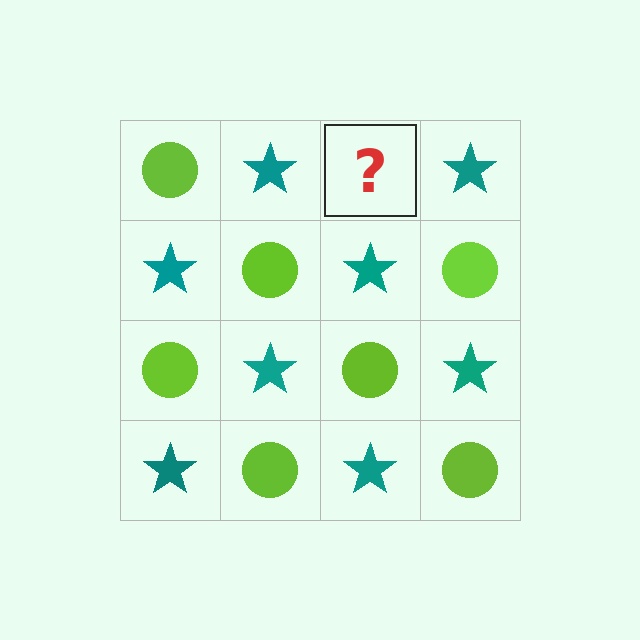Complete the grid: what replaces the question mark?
The question mark should be replaced with a lime circle.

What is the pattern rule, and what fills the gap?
The rule is that it alternates lime circle and teal star in a checkerboard pattern. The gap should be filled with a lime circle.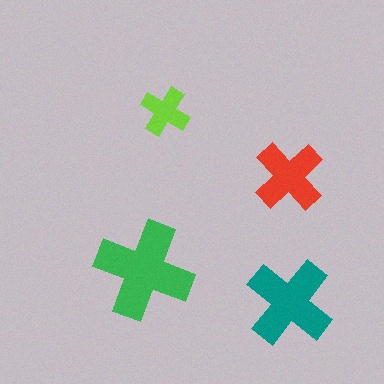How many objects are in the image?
There are 4 objects in the image.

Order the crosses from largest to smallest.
the green one, the teal one, the red one, the lime one.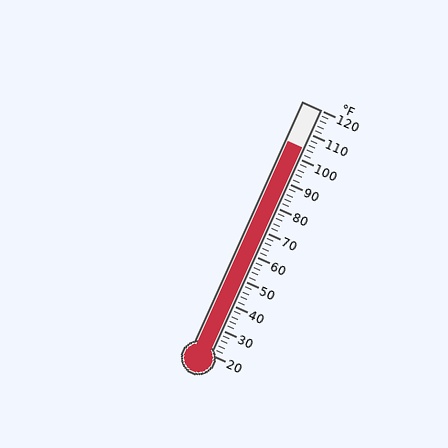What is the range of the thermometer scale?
The thermometer scale ranges from 20°F to 120°F.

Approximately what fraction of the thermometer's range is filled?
The thermometer is filled to approximately 85% of its range.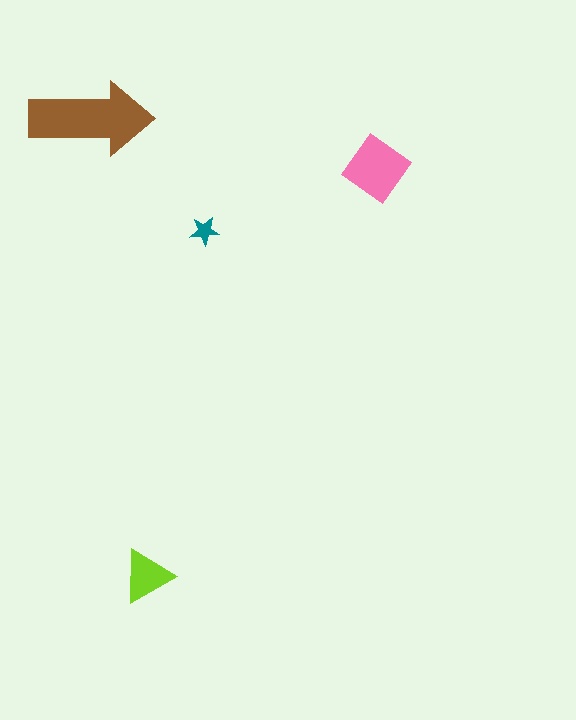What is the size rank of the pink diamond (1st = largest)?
2nd.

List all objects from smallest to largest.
The teal star, the lime triangle, the pink diamond, the brown arrow.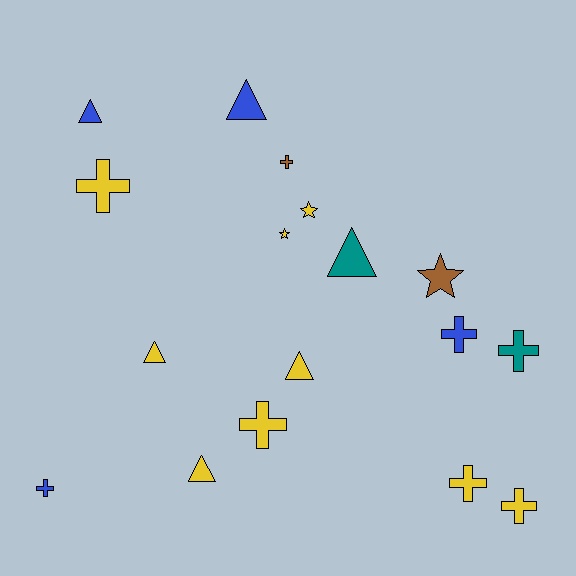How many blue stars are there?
There are no blue stars.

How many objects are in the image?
There are 17 objects.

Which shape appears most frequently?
Cross, with 8 objects.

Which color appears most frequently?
Yellow, with 9 objects.